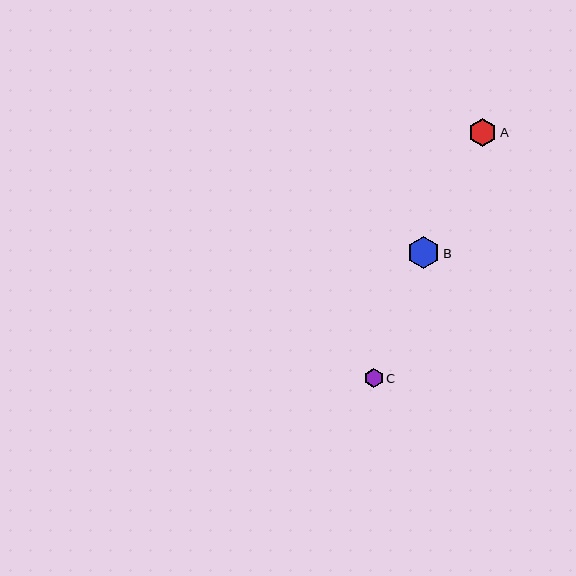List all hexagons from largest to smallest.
From largest to smallest: B, A, C.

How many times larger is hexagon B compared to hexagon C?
Hexagon B is approximately 1.7 times the size of hexagon C.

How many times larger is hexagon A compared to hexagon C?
Hexagon A is approximately 1.4 times the size of hexagon C.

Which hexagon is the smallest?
Hexagon C is the smallest with a size of approximately 19 pixels.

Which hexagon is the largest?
Hexagon B is the largest with a size of approximately 33 pixels.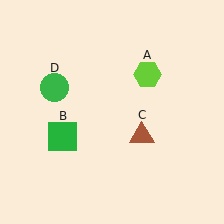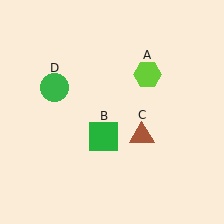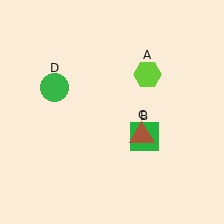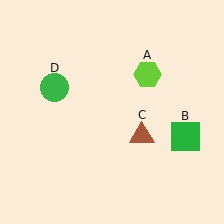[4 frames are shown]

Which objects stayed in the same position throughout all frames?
Lime hexagon (object A) and brown triangle (object C) and green circle (object D) remained stationary.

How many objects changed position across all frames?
1 object changed position: green square (object B).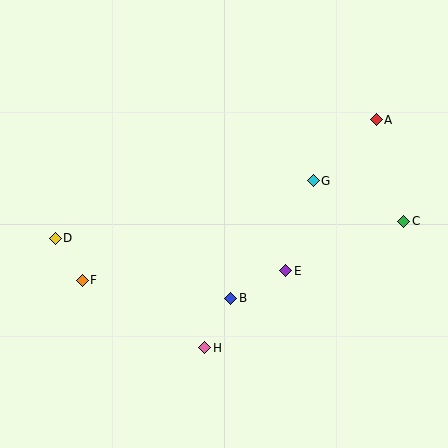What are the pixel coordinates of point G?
Point G is at (313, 181).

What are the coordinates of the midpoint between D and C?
The midpoint between D and C is at (229, 230).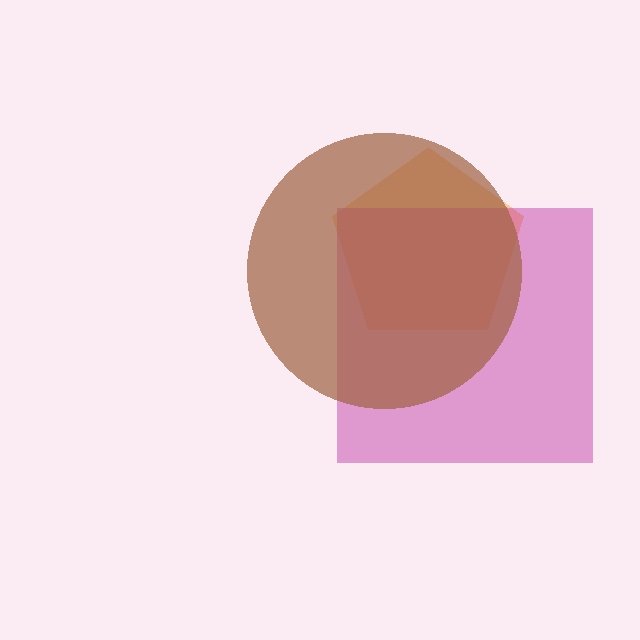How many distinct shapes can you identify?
There are 3 distinct shapes: an orange pentagon, a magenta square, a brown circle.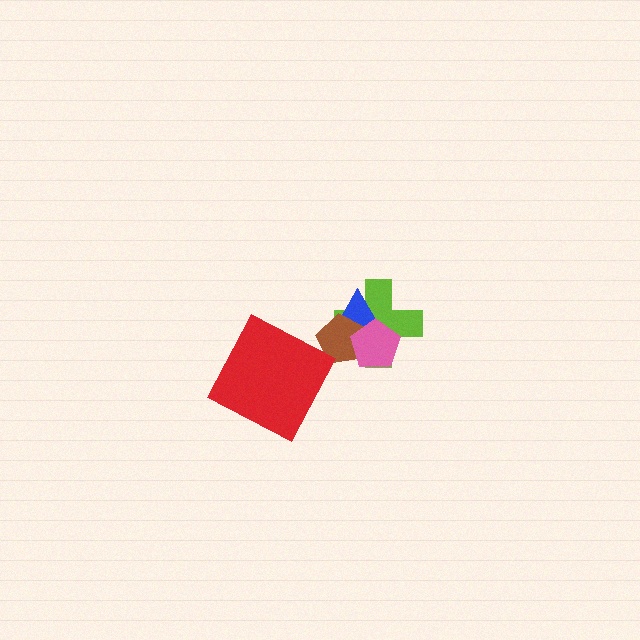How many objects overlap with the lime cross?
3 objects overlap with the lime cross.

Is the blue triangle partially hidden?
Yes, it is partially covered by another shape.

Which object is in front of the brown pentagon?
The pink pentagon is in front of the brown pentagon.